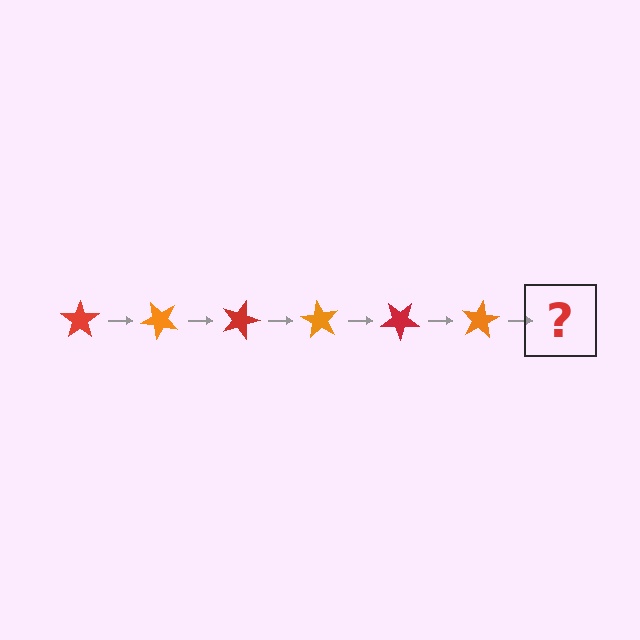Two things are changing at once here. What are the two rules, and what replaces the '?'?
The two rules are that it rotates 45 degrees each step and the color cycles through red and orange. The '?' should be a red star, rotated 270 degrees from the start.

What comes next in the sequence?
The next element should be a red star, rotated 270 degrees from the start.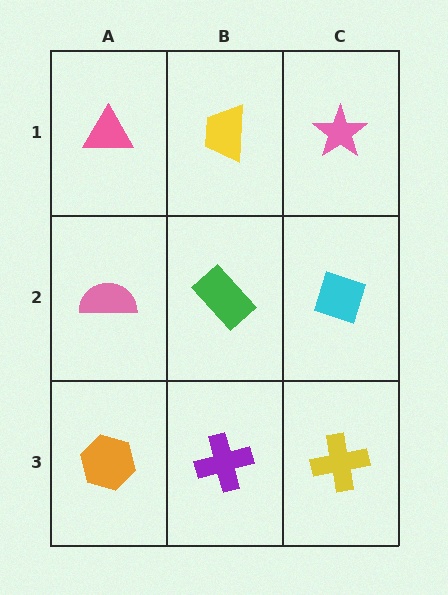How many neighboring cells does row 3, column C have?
2.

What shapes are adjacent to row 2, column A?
A pink triangle (row 1, column A), an orange hexagon (row 3, column A), a green rectangle (row 2, column B).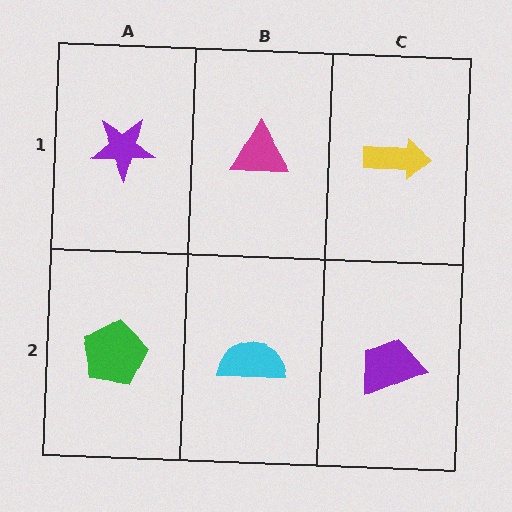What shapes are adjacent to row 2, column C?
A yellow arrow (row 1, column C), a cyan semicircle (row 2, column B).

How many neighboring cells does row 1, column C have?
2.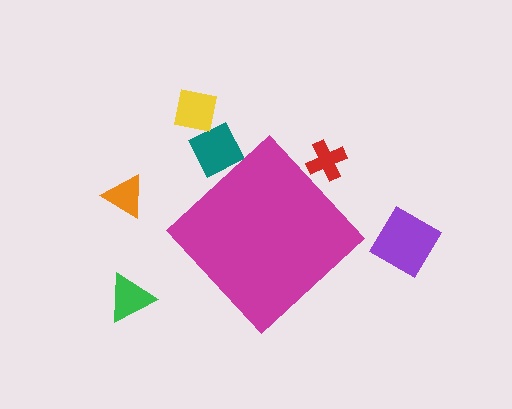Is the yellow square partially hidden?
No, the yellow square is fully visible.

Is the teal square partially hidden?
Yes, the teal square is partially hidden behind the magenta diamond.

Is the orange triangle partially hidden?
No, the orange triangle is fully visible.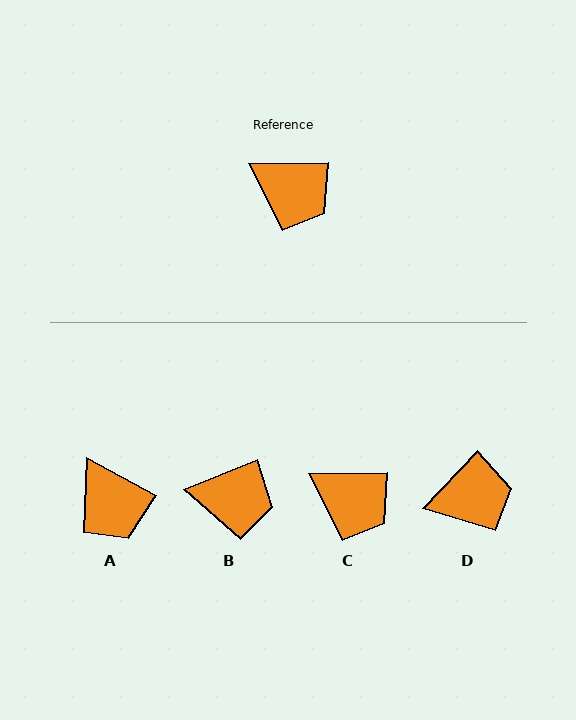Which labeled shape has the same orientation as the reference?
C.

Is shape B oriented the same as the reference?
No, it is off by about 22 degrees.